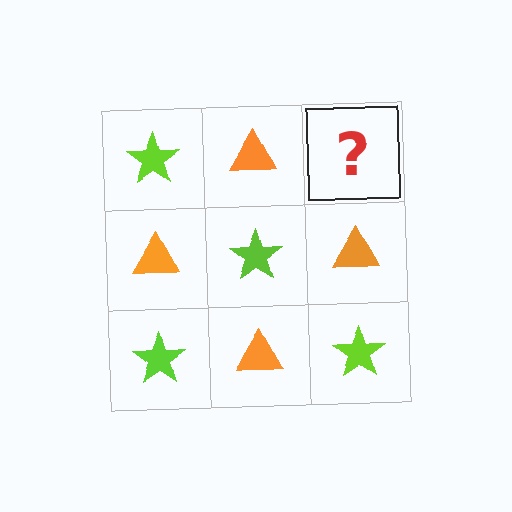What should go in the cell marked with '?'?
The missing cell should contain a lime star.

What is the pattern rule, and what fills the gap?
The rule is that it alternates lime star and orange triangle in a checkerboard pattern. The gap should be filled with a lime star.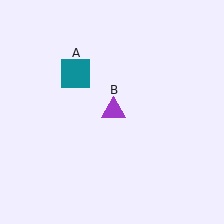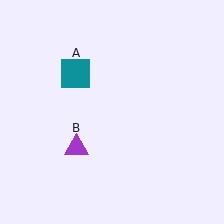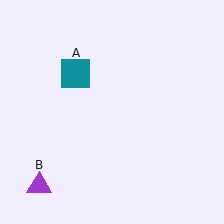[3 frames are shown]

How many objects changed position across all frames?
1 object changed position: purple triangle (object B).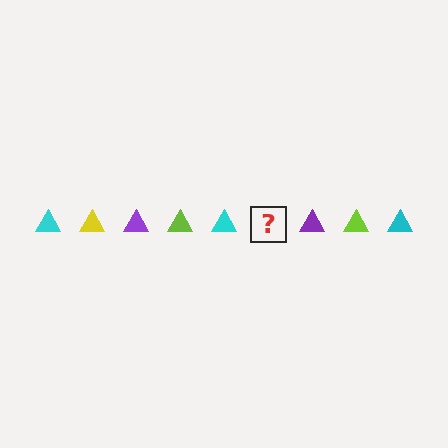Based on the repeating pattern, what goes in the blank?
The blank should be a yellow triangle.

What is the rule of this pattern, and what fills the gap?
The rule is that the pattern cycles through cyan, yellow, purple, lime triangles. The gap should be filled with a yellow triangle.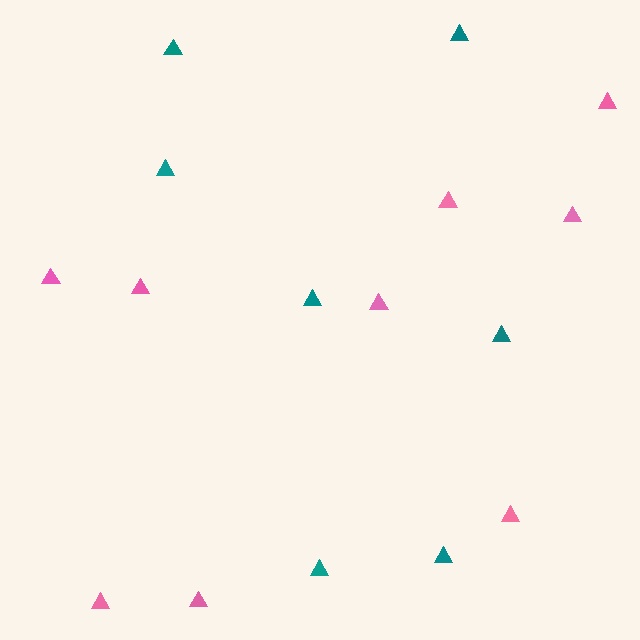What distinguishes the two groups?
There are 2 groups: one group of pink triangles (9) and one group of teal triangles (7).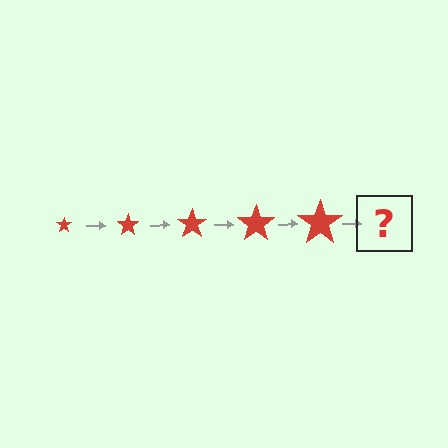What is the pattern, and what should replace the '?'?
The pattern is that the star gets progressively larger each step. The '?' should be a red star, larger than the previous one.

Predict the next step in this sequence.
The next step is a red star, larger than the previous one.